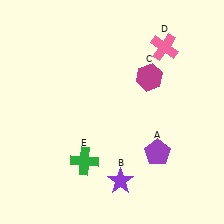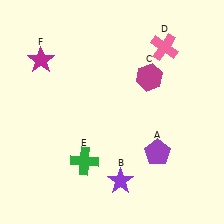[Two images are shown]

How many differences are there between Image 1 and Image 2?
There is 1 difference between the two images.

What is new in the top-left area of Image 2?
A magenta star (F) was added in the top-left area of Image 2.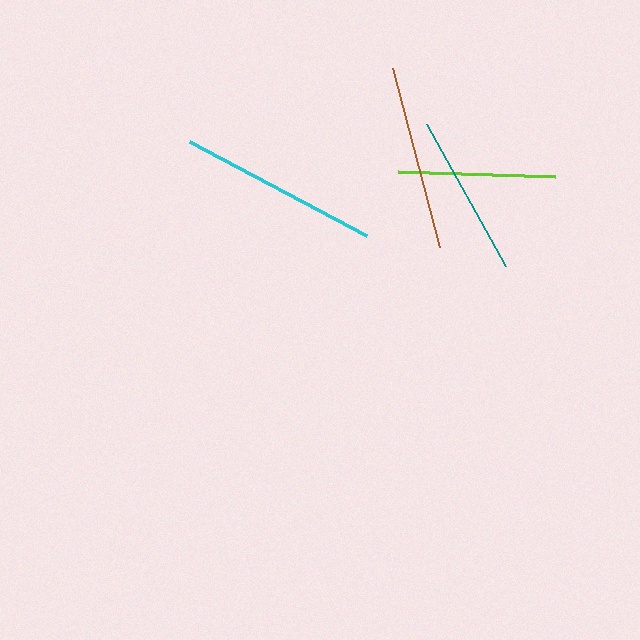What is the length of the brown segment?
The brown segment is approximately 185 pixels long.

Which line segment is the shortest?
The lime line is the shortest at approximately 157 pixels.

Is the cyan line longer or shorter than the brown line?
The cyan line is longer than the brown line.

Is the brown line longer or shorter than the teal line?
The brown line is longer than the teal line.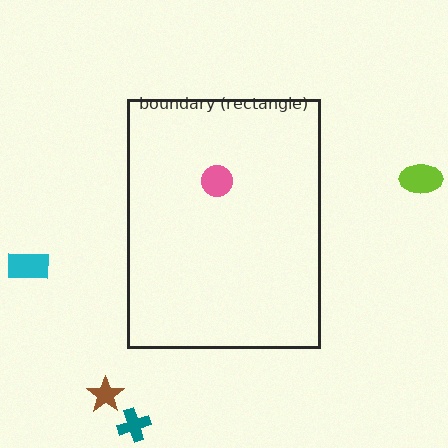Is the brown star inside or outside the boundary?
Outside.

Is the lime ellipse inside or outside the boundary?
Outside.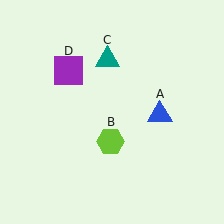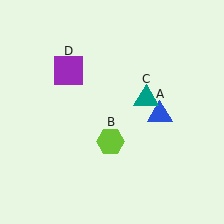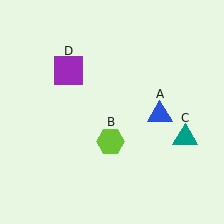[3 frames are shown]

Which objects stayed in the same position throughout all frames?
Blue triangle (object A) and lime hexagon (object B) and purple square (object D) remained stationary.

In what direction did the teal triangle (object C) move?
The teal triangle (object C) moved down and to the right.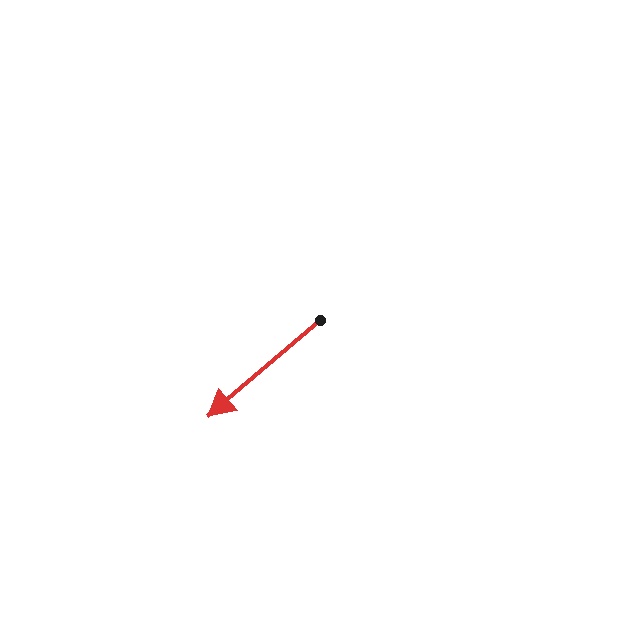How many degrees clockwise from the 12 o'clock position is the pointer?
Approximately 229 degrees.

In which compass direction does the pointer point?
Southwest.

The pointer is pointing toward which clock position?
Roughly 8 o'clock.